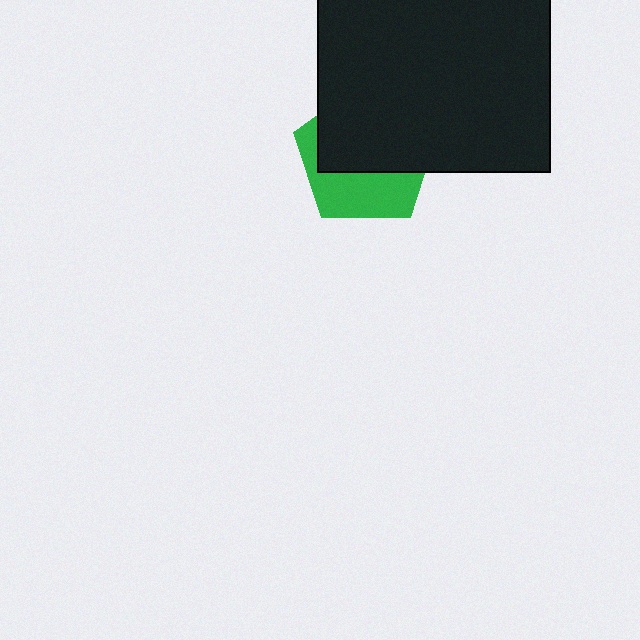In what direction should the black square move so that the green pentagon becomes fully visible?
The black square should move up. That is the shortest direction to clear the overlap and leave the green pentagon fully visible.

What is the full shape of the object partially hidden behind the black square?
The partially hidden object is a green pentagon.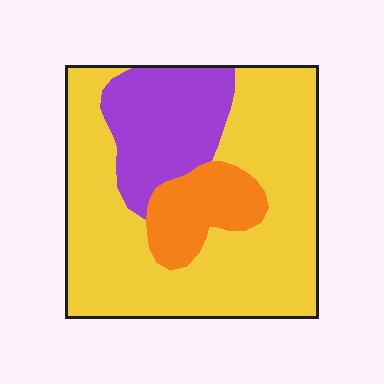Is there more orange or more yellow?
Yellow.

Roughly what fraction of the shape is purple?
Purple takes up about one fifth (1/5) of the shape.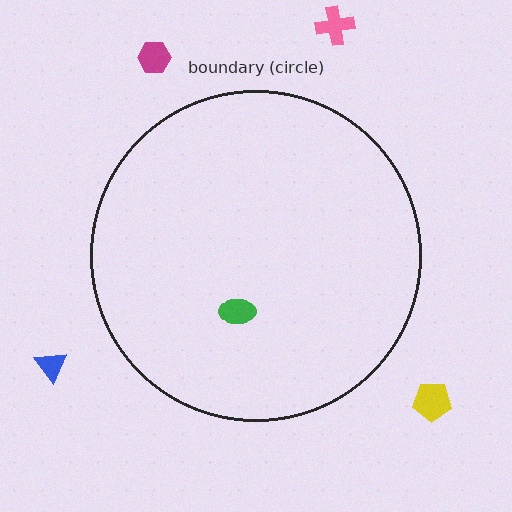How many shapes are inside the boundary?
1 inside, 4 outside.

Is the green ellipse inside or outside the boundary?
Inside.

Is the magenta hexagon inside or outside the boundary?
Outside.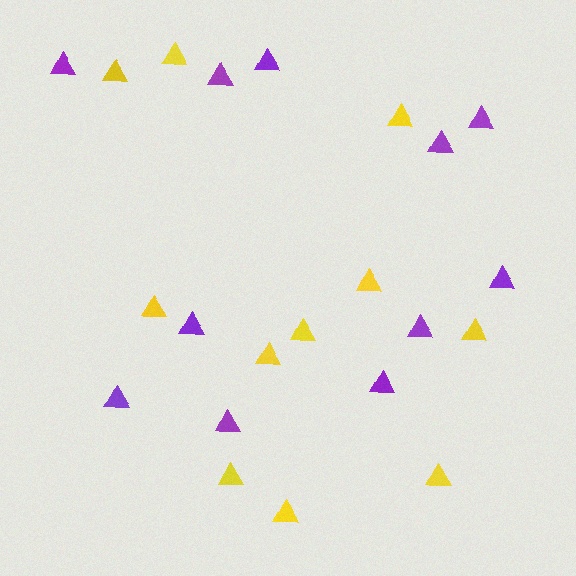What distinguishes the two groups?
There are 2 groups: one group of purple triangles (11) and one group of yellow triangles (11).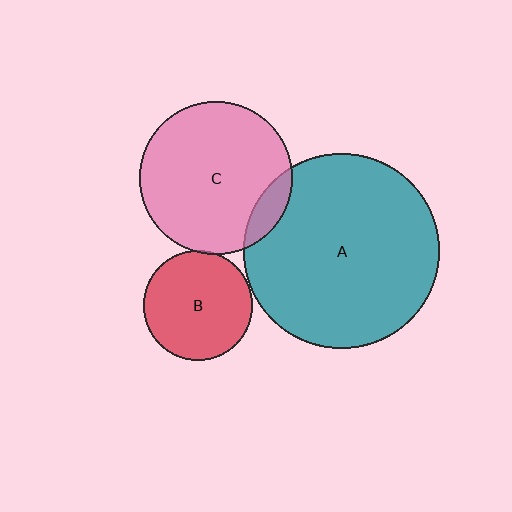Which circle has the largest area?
Circle A (teal).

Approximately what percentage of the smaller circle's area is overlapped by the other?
Approximately 10%.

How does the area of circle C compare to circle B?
Approximately 1.9 times.